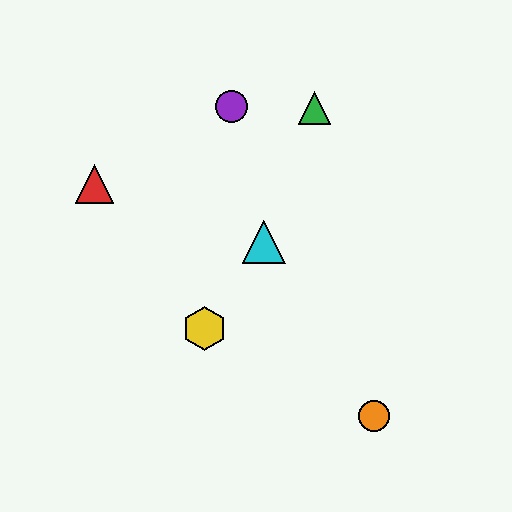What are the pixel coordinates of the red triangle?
The red triangle is at (94, 184).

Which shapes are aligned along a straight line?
The blue hexagon, the yellow hexagon, the cyan triangle are aligned along a straight line.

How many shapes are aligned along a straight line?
3 shapes (the blue hexagon, the yellow hexagon, the cyan triangle) are aligned along a straight line.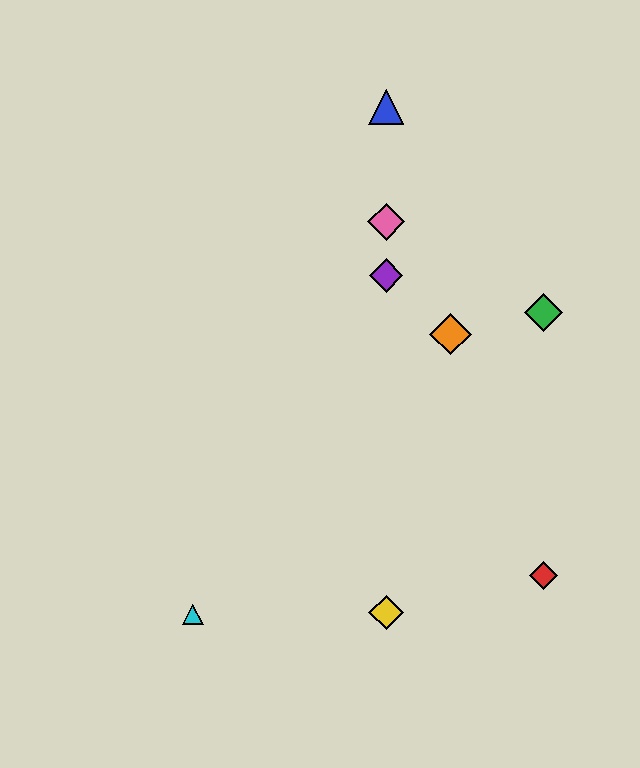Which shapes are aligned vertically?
The blue triangle, the yellow diamond, the purple diamond, the pink diamond are aligned vertically.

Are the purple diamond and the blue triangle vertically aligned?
Yes, both are at x≈386.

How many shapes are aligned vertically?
4 shapes (the blue triangle, the yellow diamond, the purple diamond, the pink diamond) are aligned vertically.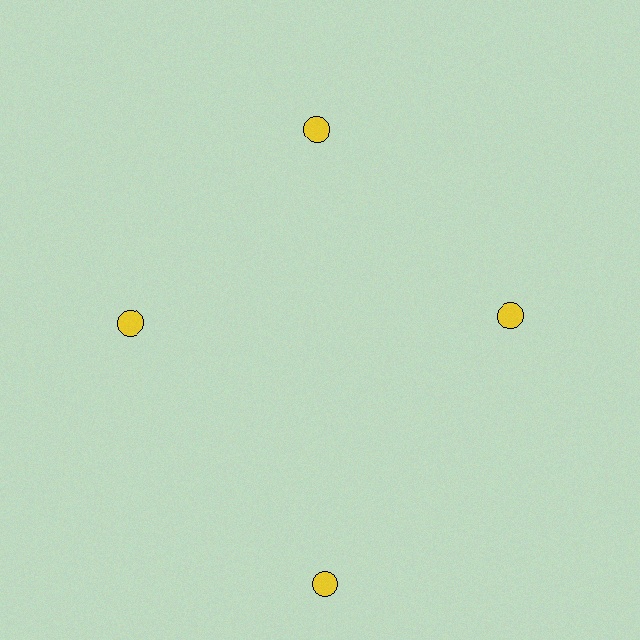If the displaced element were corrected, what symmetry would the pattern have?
It would have 4-fold rotational symmetry — the pattern would map onto itself every 90 degrees.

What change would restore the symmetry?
The symmetry would be restored by moving it inward, back onto the ring so that all 4 circles sit at equal angles and equal distance from the center.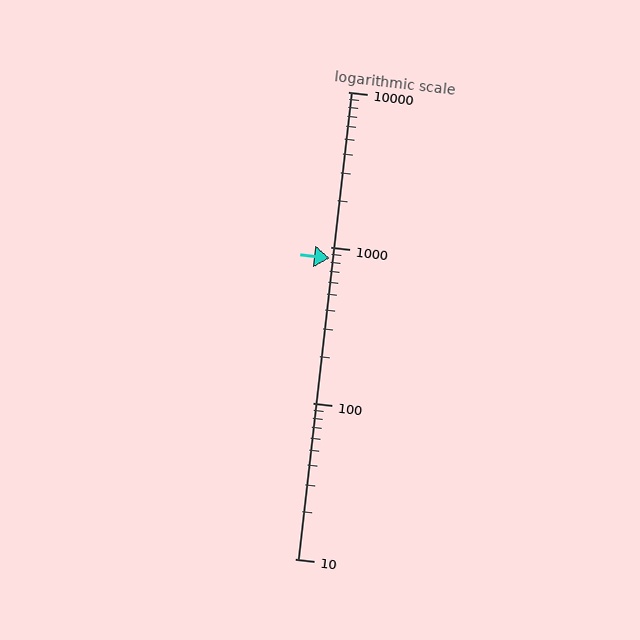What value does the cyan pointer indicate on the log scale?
The pointer indicates approximately 850.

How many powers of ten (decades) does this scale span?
The scale spans 3 decades, from 10 to 10000.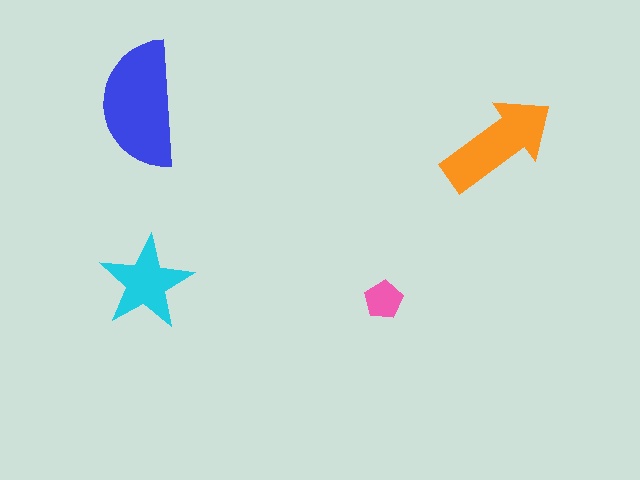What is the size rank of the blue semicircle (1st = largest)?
1st.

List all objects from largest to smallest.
The blue semicircle, the orange arrow, the cyan star, the pink pentagon.